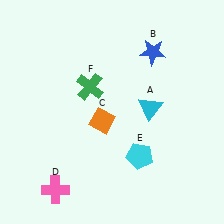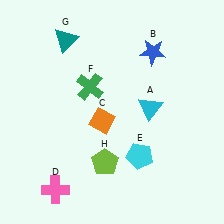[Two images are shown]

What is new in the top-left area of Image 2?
A teal triangle (G) was added in the top-left area of Image 2.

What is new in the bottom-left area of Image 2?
A lime pentagon (H) was added in the bottom-left area of Image 2.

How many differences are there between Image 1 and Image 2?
There are 2 differences between the two images.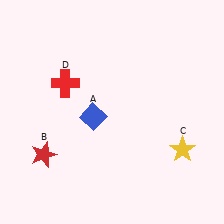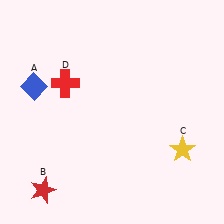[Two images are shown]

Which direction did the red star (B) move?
The red star (B) moved down.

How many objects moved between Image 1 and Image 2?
2 objects moved between the two images.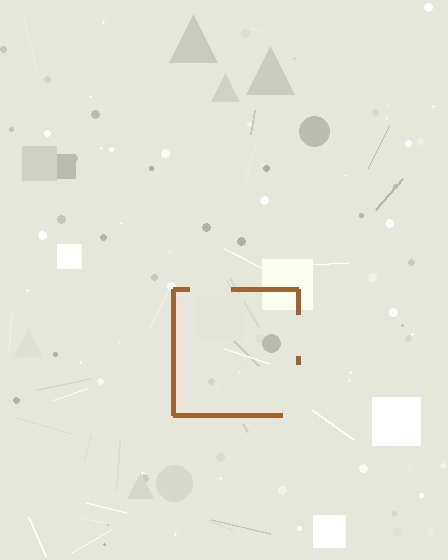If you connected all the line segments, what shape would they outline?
They would outline a square.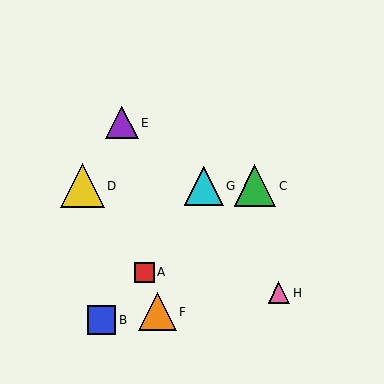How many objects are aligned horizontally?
3 objects (C, D, G) are aligned horizontally.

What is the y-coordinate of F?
Object F is at y≈312.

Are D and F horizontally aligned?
No, D is at y≈186 and F is at y≈312.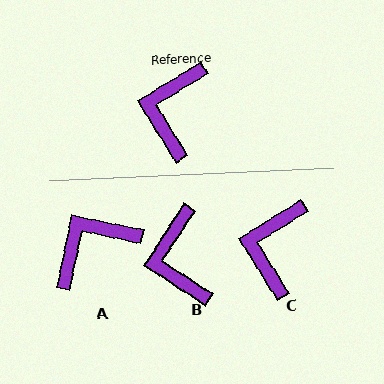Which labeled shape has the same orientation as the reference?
C.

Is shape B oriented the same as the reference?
No, it is off by about 25 degrees.